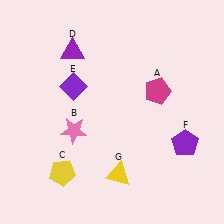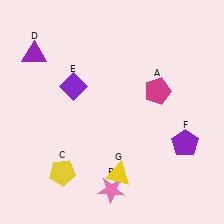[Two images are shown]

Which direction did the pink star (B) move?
The pink star (B) moved down.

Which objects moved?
The objects that moved are: the pink star (B), the purple triangle (D).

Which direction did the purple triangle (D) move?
The purple triangle (D) moved left.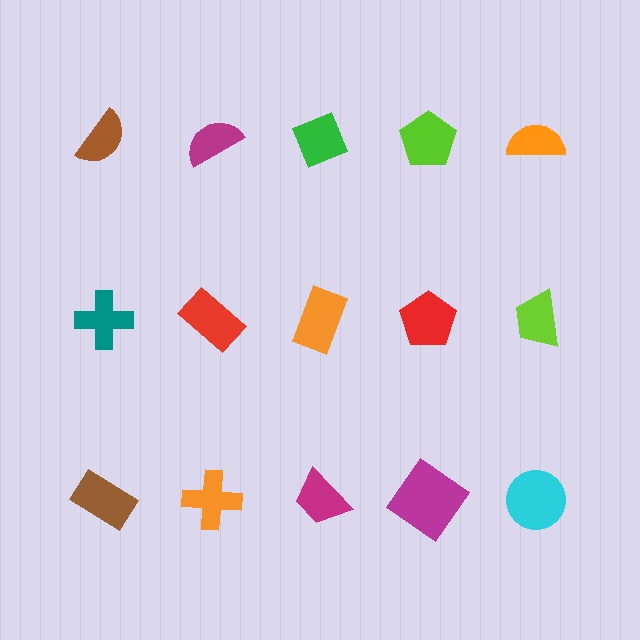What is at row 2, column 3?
An orange rectangle.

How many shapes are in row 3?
5 shapes.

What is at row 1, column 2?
A magenta semicircle.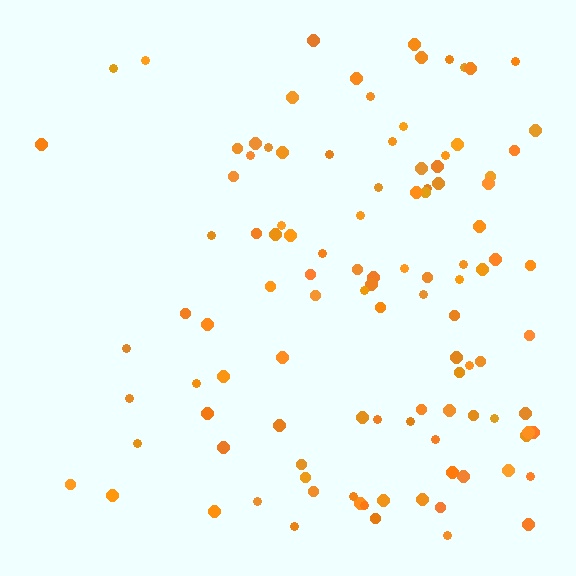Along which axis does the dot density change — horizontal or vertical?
Horizontal.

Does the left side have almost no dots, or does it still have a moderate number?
Still a moderate number, just noticeably fewer than the right.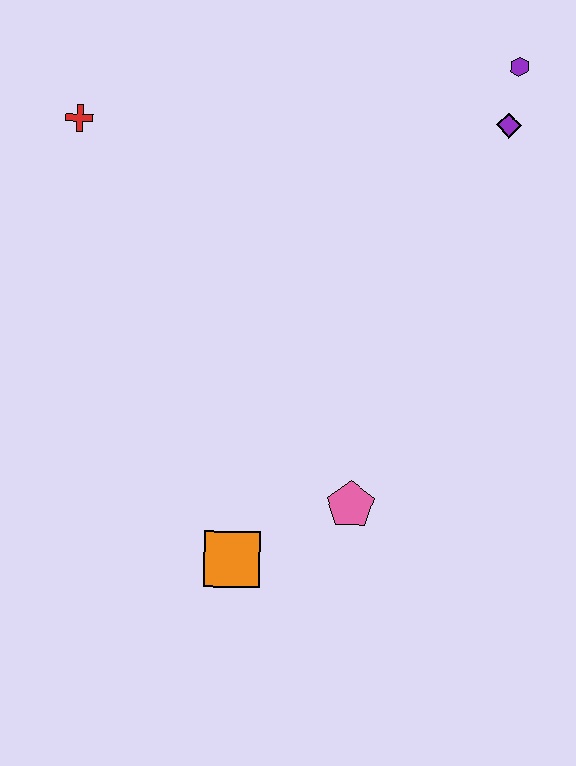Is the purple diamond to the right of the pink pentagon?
Yes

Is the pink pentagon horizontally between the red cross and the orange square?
No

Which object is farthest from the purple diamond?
The orange square is farthest from the purple diamond.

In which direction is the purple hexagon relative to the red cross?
The purple hexagon is to the right of the red cross.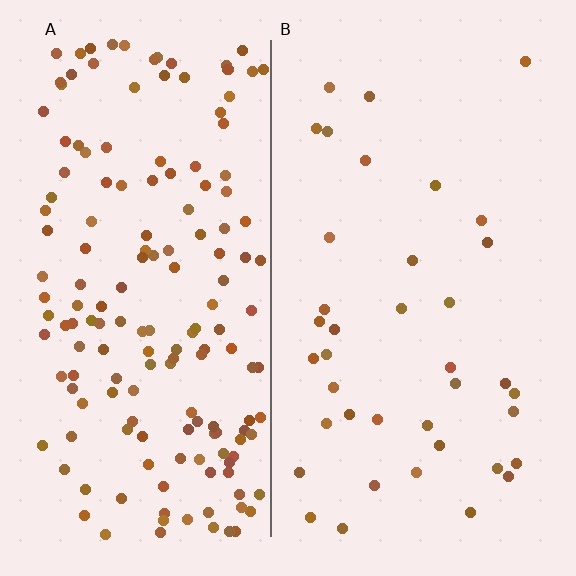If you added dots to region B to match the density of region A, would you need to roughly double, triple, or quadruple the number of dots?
Approximately quadruple.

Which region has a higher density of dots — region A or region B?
A (the left).